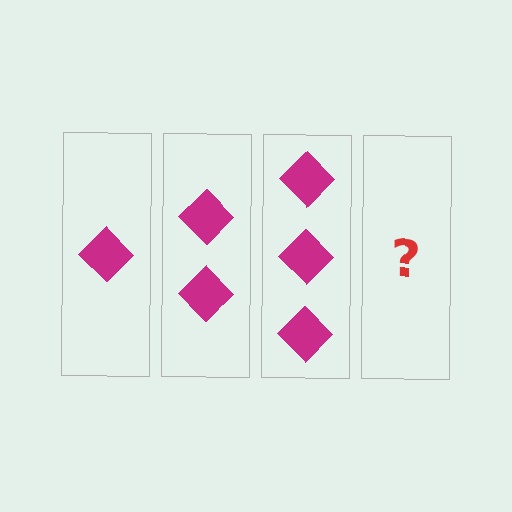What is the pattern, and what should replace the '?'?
The pattern is that each step adds one more diamond. The '?' should be 4 diamonds.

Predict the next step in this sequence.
The next step is 4 diamonds.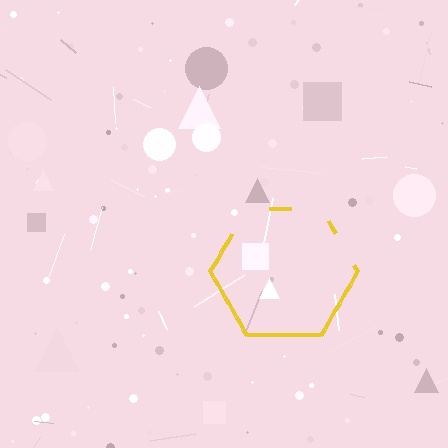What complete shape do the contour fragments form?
The contour fragments form a hexagon.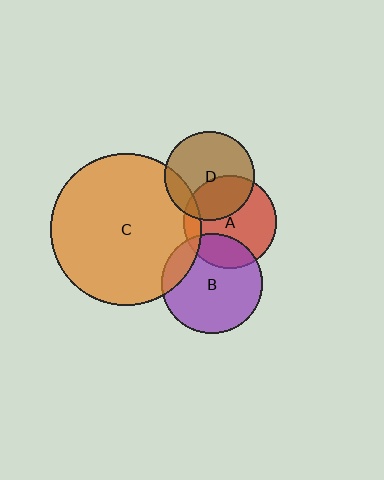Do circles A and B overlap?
Yes.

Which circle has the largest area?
Circle C (orange).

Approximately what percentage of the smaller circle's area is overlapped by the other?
Approximately 25%.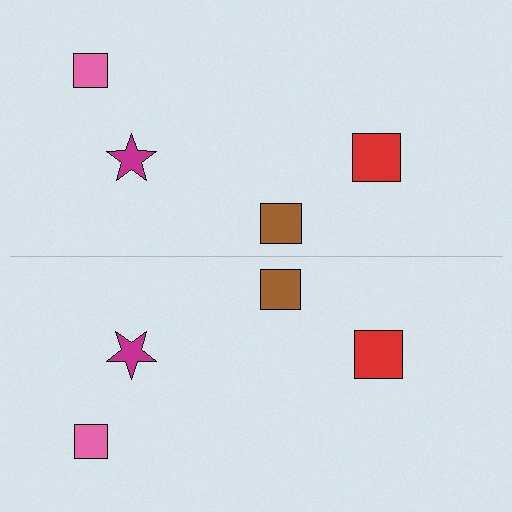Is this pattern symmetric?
Yes, this pattern has bilateral (reflection) symmetry.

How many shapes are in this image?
There are 8 shapes in this image.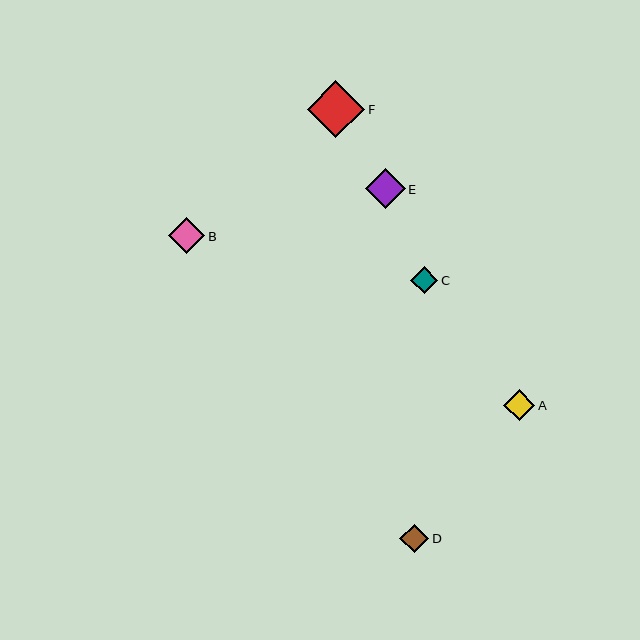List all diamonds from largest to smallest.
From largest to smallest: F, E, B, A, D, C.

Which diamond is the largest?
Diamond F is the largest with a size of approximately 58 pixels.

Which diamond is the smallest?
Diamond C is the smallest with a size of approximately 28 pixels.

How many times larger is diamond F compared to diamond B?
Diamond F is approximately 1.6 times the size of diamond B.